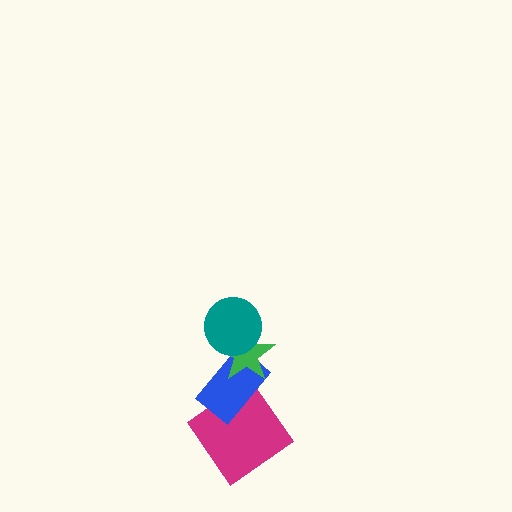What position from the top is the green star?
The green star is 2nd from the top.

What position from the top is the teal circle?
The teal circle is 1st from the top.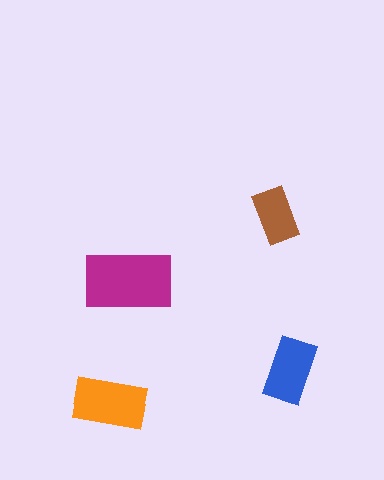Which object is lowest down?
The orange rectangle is bottommost.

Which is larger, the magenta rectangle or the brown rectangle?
The magenta one.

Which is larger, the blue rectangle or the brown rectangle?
The blue one.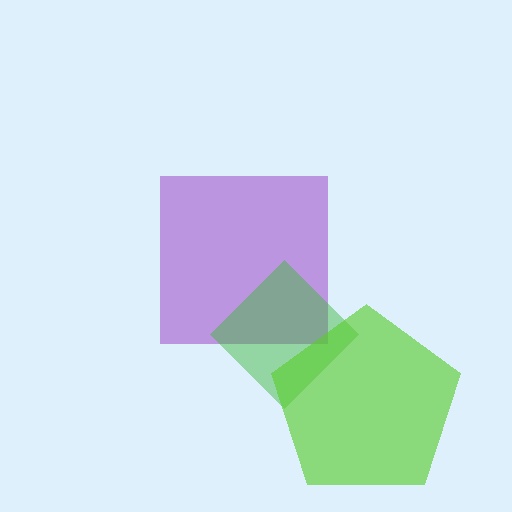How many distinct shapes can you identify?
There are 3 distinct shapes: a purple square, a green diamond, a lime pentagon.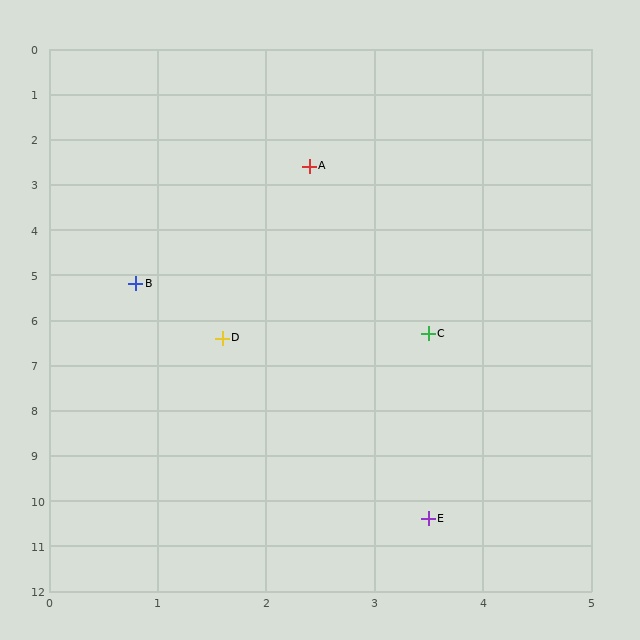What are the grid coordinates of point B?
Point B is at approximately (0.8, 5.2).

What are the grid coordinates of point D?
Point D is at approximately (1.6, 6.4).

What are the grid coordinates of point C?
Point C is at approximately (3.5, 6.3).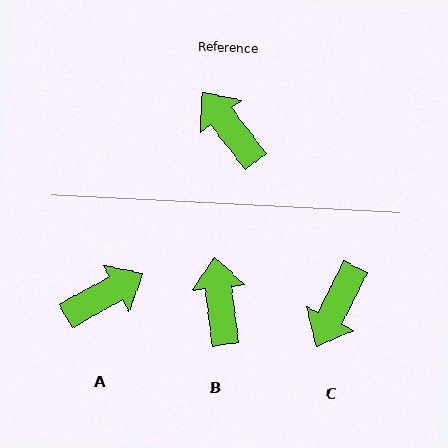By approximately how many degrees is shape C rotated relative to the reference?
Approximately 115 degrees counter-clockwise.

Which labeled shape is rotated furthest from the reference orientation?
C, about 115 degrees away.